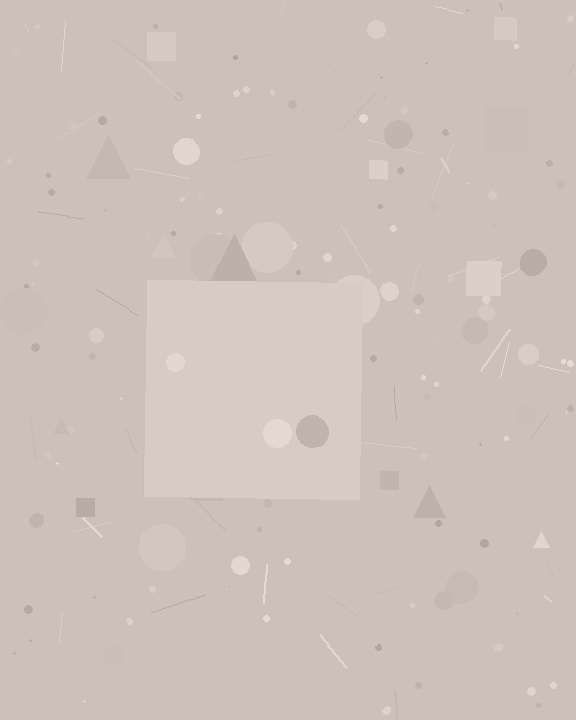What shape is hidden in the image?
A square is hidden in the image.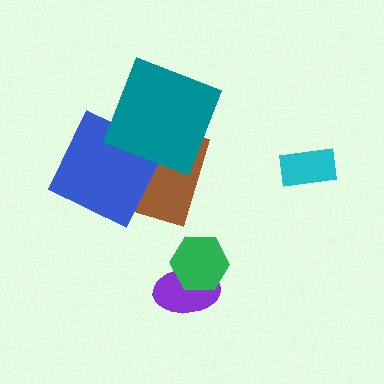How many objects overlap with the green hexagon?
1 object overlaps with the green hexagon.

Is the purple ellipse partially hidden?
Yes, it is partially covered by another shape.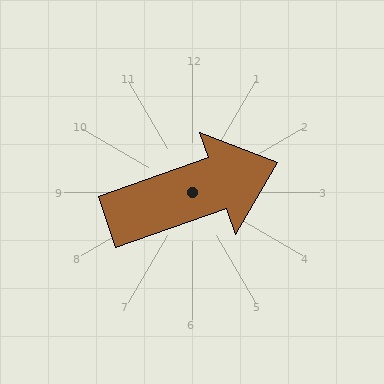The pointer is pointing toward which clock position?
Roughly 2 o'clock.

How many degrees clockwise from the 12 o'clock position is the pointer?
Approximately 71 degrees.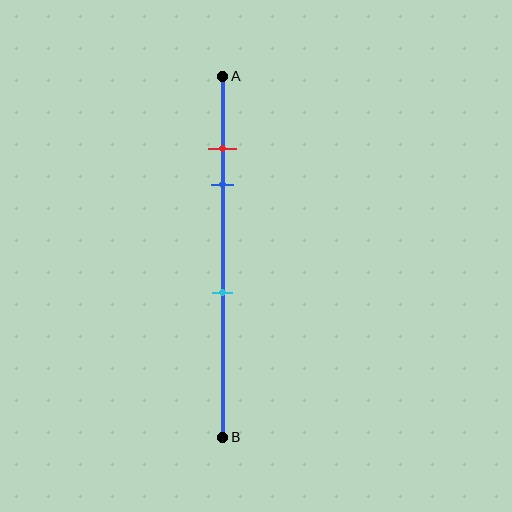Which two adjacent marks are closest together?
The red and blue marks are the closest adjacent pair.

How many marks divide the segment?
There are 3 marks dividing the segment.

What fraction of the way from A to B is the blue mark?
The blue mark is approximately 30% (0.3) of the way from A to B.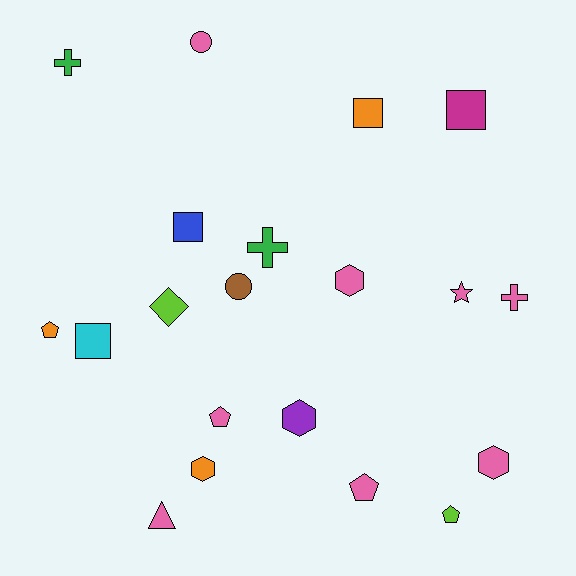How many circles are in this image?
There are 2 circles.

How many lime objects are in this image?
There are 2 lime objects.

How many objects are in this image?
There are 20 objects.